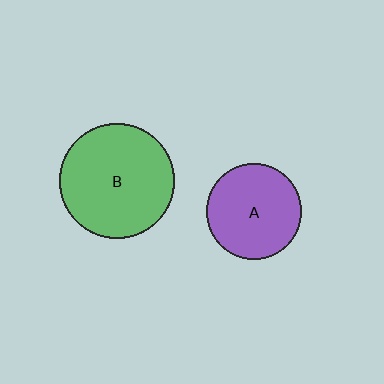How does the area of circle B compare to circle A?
Approximately 1.5 times.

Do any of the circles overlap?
No, none of the circles overlap.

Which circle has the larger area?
Circle B (green).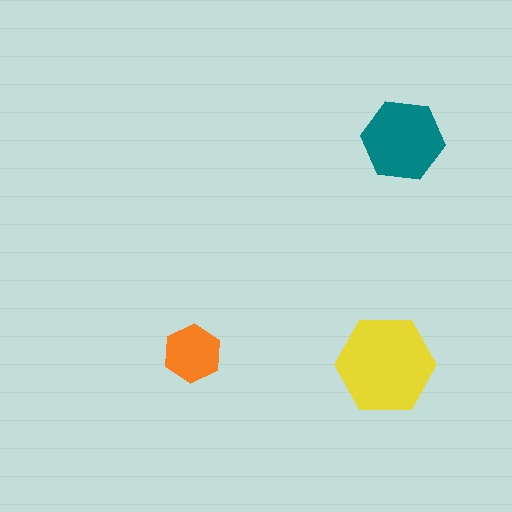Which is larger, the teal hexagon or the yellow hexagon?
The yellow one.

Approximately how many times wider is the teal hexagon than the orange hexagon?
About 1.5 times wider.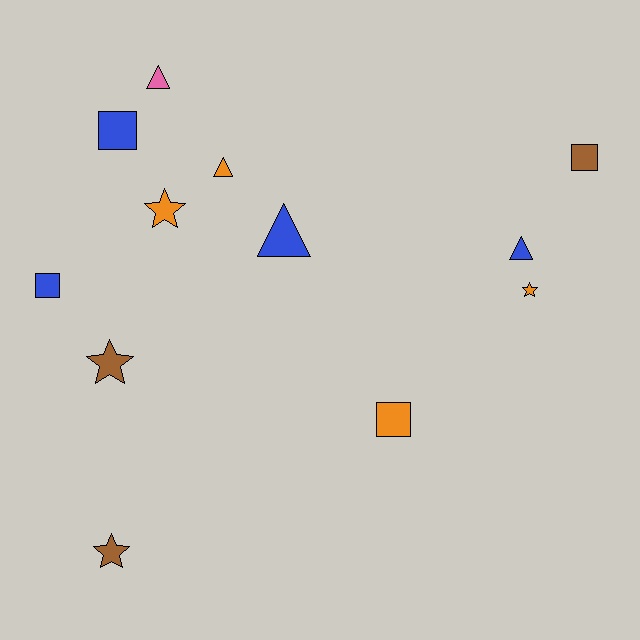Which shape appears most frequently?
Square, with 4 objects.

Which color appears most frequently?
Orange, with 4 objects.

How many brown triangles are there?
There are no brown triangles.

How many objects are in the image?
There are 12 objects.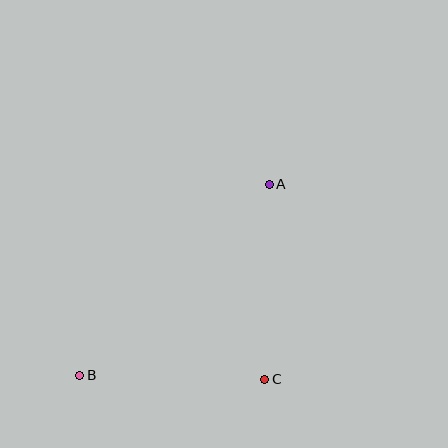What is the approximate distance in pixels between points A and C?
The distance between A and C is approximately 195 pixels.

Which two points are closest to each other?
Points B and C are closest to each other.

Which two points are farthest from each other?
Points A and B are farthest from each other.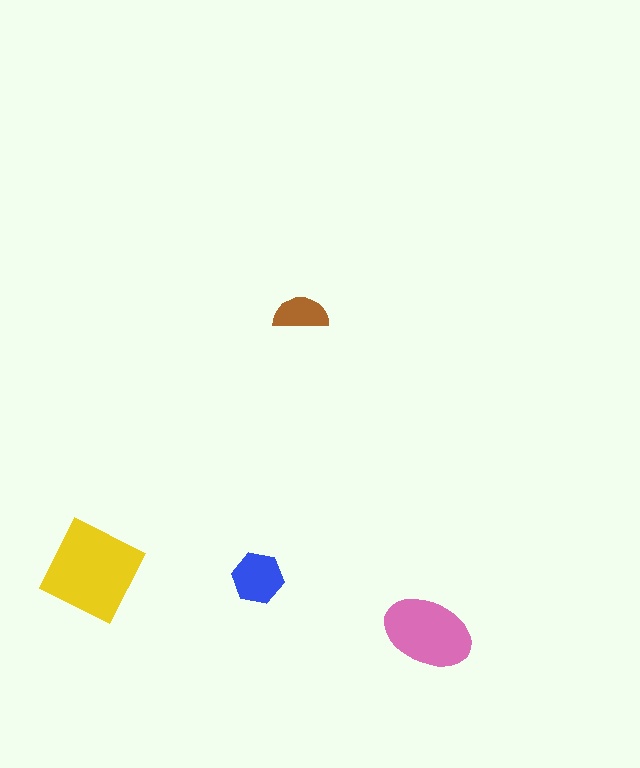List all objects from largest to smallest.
The yellow square, the pink ellipse, the blue hexagon, the brown semicircle.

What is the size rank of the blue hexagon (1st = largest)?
3rd.